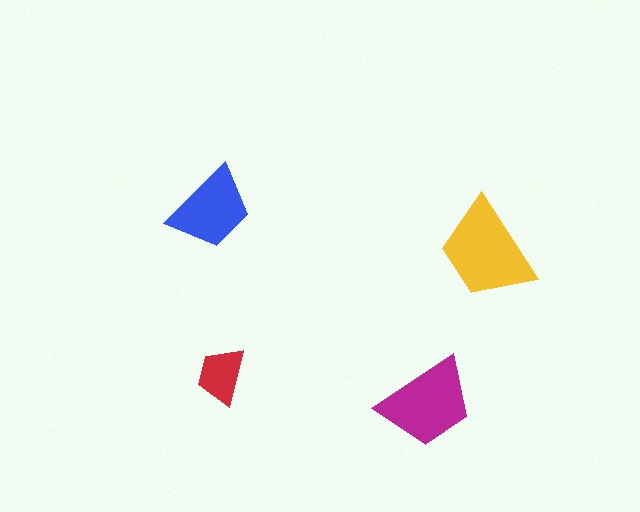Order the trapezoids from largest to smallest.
the yellow one, the magenta one, the blue one, the red one.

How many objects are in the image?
There are 4 objects in the image.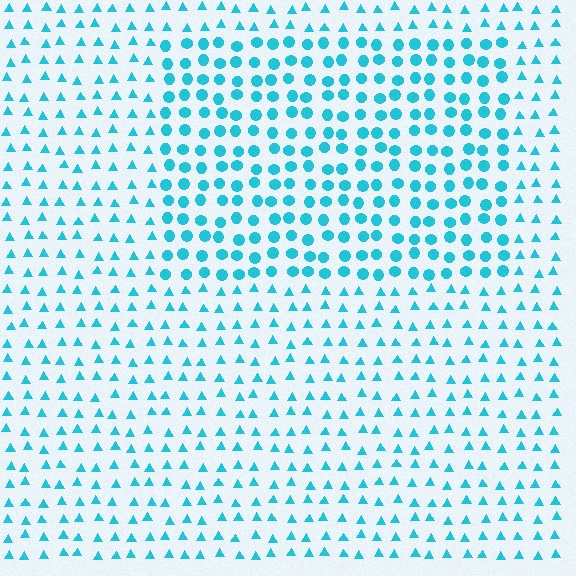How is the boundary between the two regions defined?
The boundary is defined by a change in element shape: circles inside vs. triangles outside. All elements share the same color and spacing.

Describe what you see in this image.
The image is filled with small cyan elements arranged in a uniform grid. A rectangle-shaped region contains circles, while the surrounding area contains triangles. The boundary is defined purely by the change in element shape.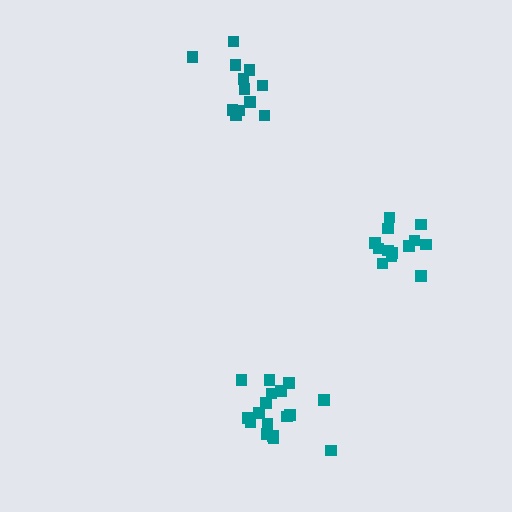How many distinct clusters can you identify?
There are 3 distinct clusters.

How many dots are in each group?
Group 1: 12 dots, Group 2: 17 dots, Group 3: 13 dots (42 total).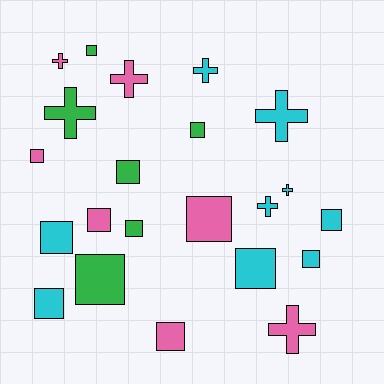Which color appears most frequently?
Cyan, with 9 objects.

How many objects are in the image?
There are 22 objects.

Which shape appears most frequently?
Square, with 14 objects.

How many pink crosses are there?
There are 3 pink crosses.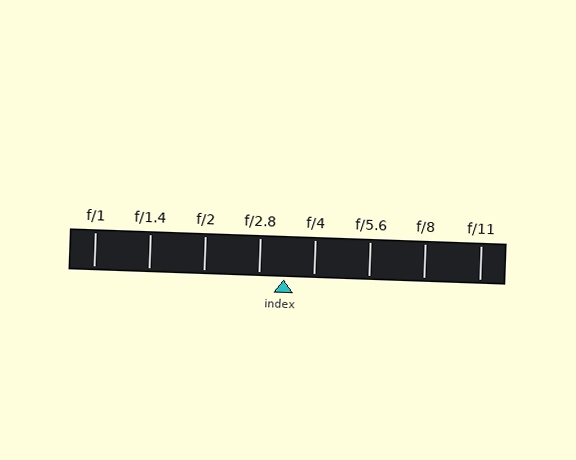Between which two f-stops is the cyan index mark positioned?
The index mark is between f/2.8 and f/4.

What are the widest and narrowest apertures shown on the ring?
The widest aperture shown is f/1 and the narrowest is f/11.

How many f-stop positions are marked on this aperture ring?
There are 8 f-stop positions marked.